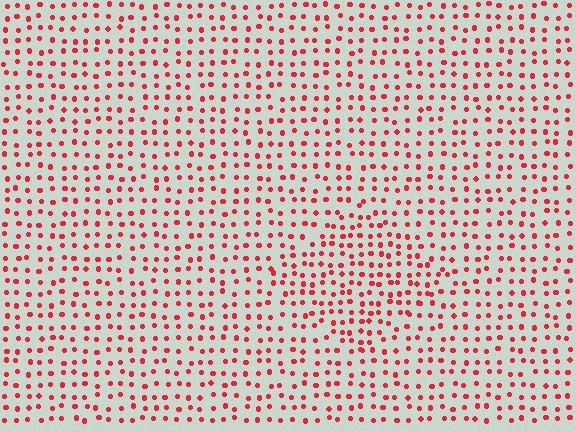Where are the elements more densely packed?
The elements are more densely packed inside the diamond boundary.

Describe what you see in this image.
The image contains small red elements arranged at two different densities. A diamond-shaped region is visible where the elements are more densely packed than the surrounding area.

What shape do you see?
I see a diamond.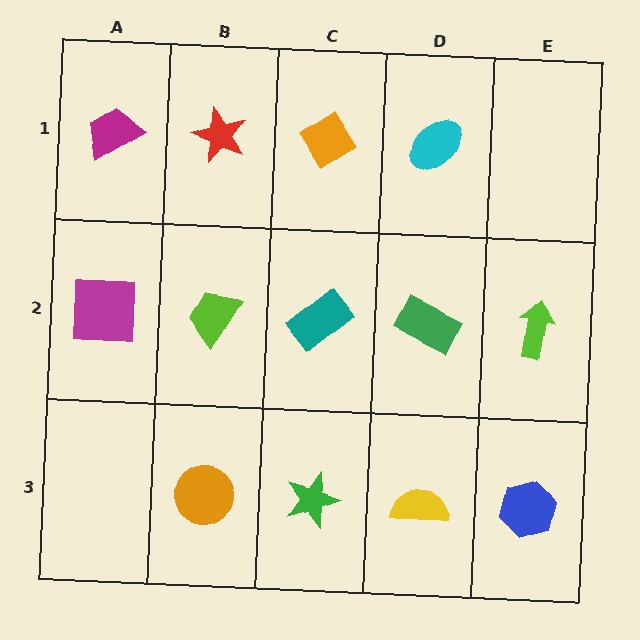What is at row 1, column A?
A magenta trapezoid.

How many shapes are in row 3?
4 shapes.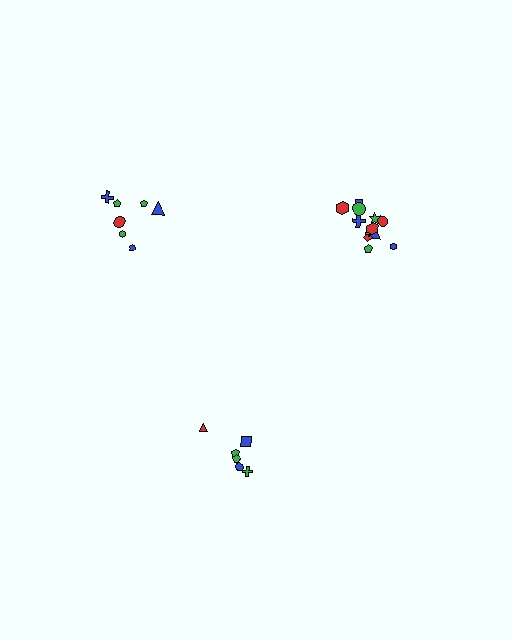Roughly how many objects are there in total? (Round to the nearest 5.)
Roughly 25 objects in total.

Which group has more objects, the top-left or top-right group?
The top-right group.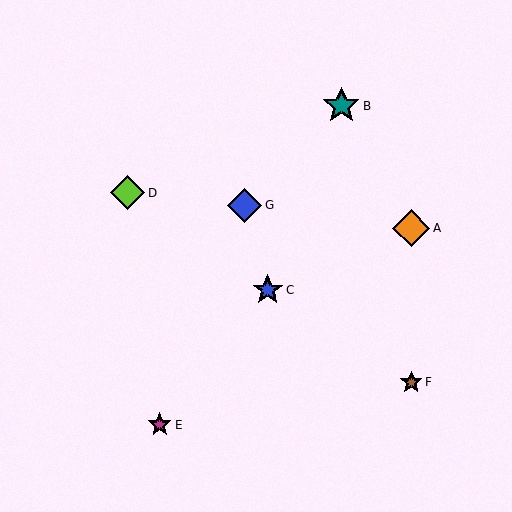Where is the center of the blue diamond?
The center of the blue diamond is at (245, 205).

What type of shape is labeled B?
Shape B is a teal star.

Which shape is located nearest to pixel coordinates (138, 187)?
The lime diamond (labeled D) at (128, 193) is nearest to that location.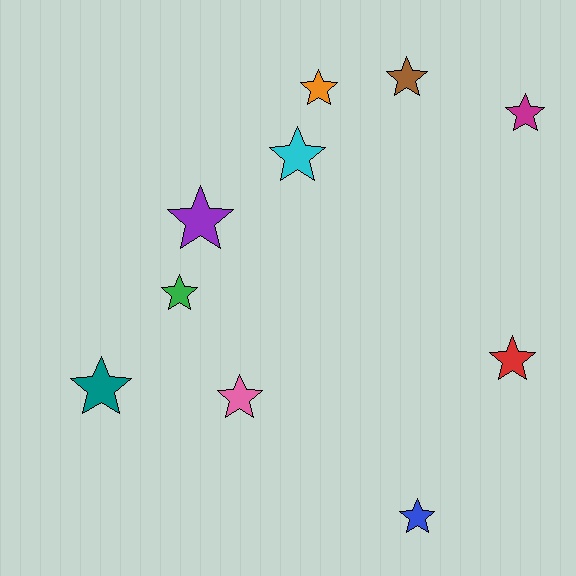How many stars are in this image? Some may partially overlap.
There are 10 stars.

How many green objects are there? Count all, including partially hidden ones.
There is 1 green object.